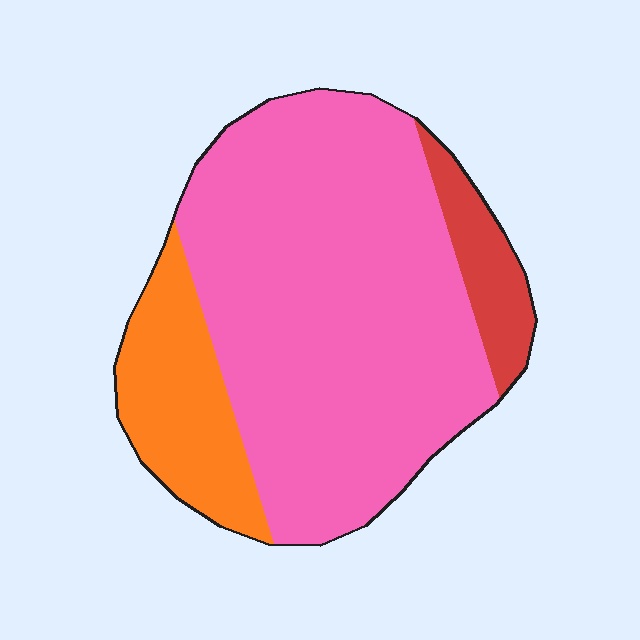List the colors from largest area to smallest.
From largest to smallest: pink, orange, red.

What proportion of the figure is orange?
Orange takes up about one sixth (1/6) of the figure.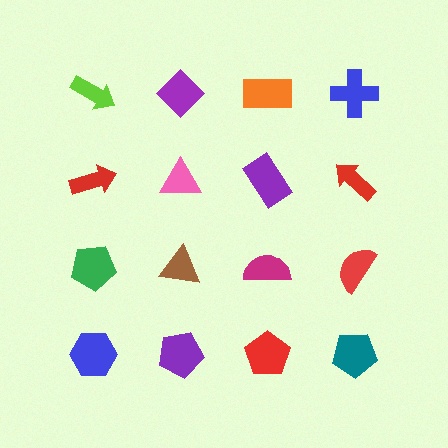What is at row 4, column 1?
A blue hexagon.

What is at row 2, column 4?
A red arrow.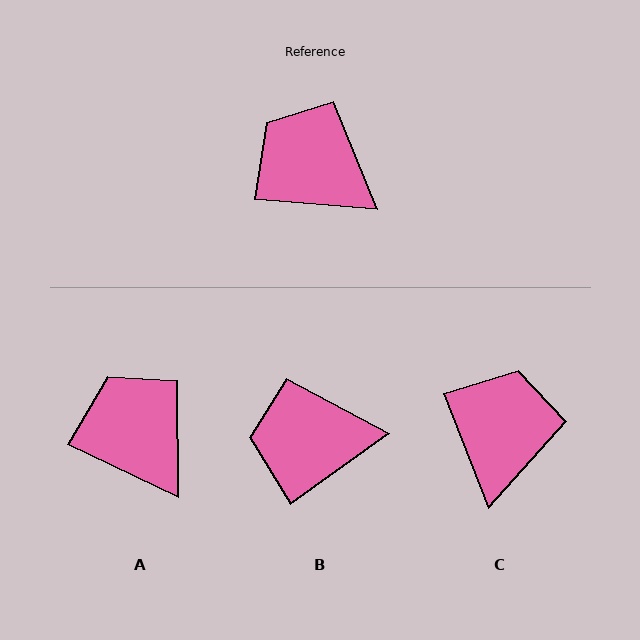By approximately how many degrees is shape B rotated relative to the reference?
Approximately 40 degrees counter-clockwise.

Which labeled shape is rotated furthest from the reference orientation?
C, about 64 degrees away.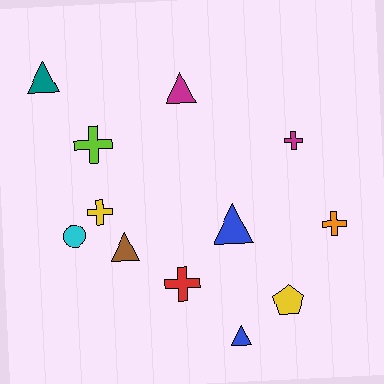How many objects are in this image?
There are 12 objects.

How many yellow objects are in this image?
There are 2 yellow objects.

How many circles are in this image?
There is 1 circle.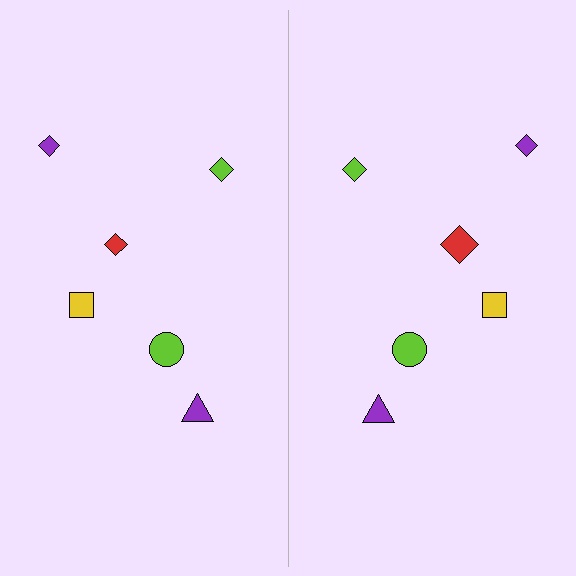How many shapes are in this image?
There are 12 shapes in this image.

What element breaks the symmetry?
The red diamond on the right side has a different size than its mirror counterpart.